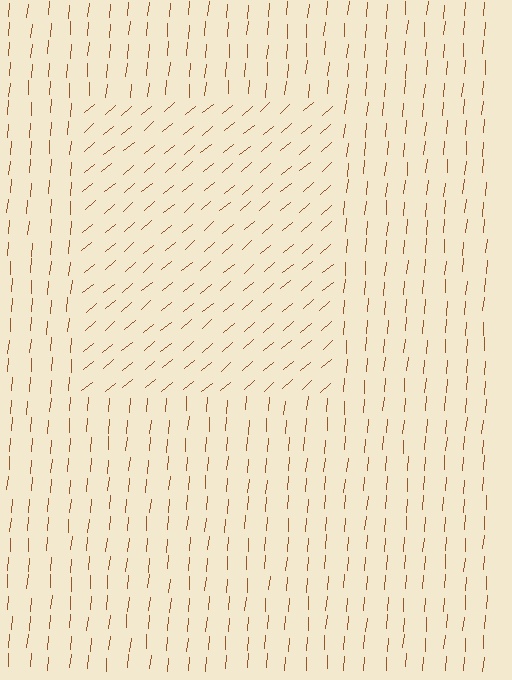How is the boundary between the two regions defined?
The boundary is defined purely by a change in line orientation (approximately 45 degrees difference). All lines are the same color and thickness.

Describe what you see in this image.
The image is filled with small brown line segments. A rectangle region in the image has lines oriented differently from the surrounding lines, creating a visible texture boundary.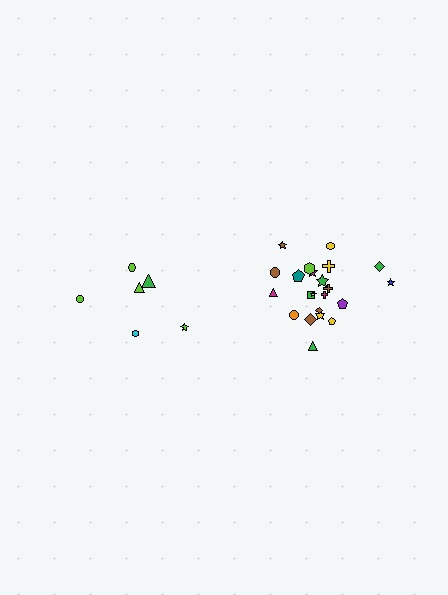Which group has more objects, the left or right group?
The right group.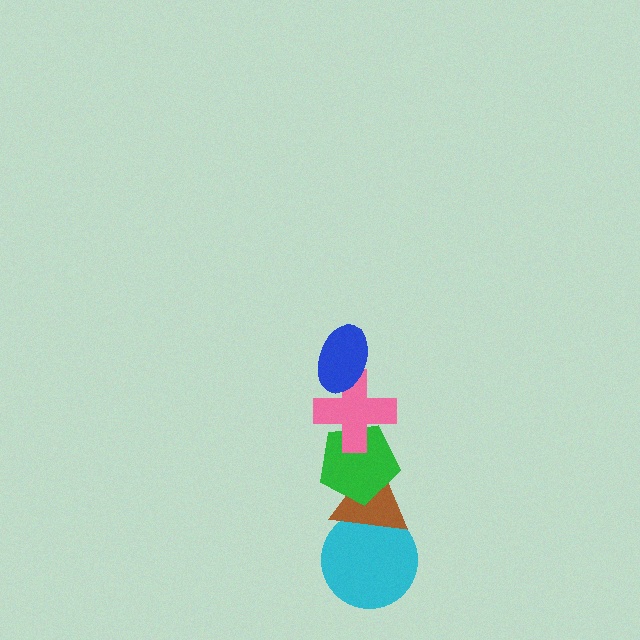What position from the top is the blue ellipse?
The blue ellipse is 1st from the top.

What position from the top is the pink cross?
The pink cross is 2nd from the top.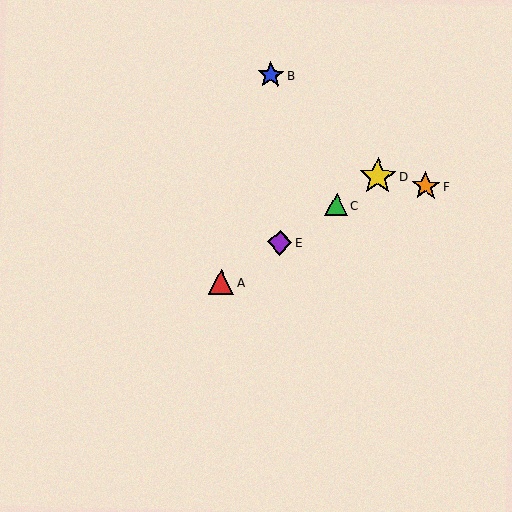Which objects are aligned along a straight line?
Objects A, C, D, E are aligned along a straight line.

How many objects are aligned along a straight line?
4 objects (A, C, D, E) are aligned along a straight line.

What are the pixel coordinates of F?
Object F is at (426, 186).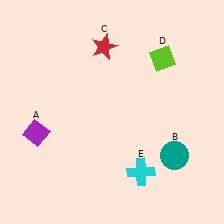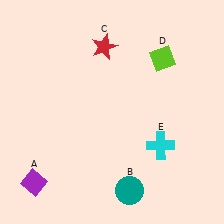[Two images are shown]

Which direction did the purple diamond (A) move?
The purple diamond (A) moved down.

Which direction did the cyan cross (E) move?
The cyan cross (E) moved up.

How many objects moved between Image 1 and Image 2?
3 objects moved between the two images.